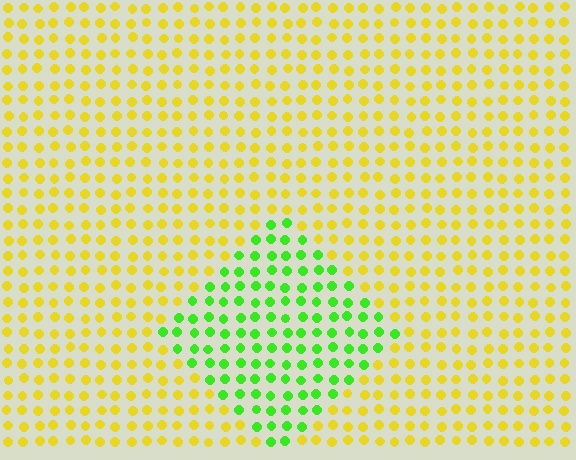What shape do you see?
I see a diamond.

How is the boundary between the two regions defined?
The boundary is defined purely by a slight shift in hue (about 58 degrees). Spacing, size, and orientation are identical on both sides.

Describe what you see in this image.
The image is filled with small yellow elements in a uniform arrangement. A diamond-shaped region is visible where the elements are tinted to a slightly different hue, forming a subtle color boundary.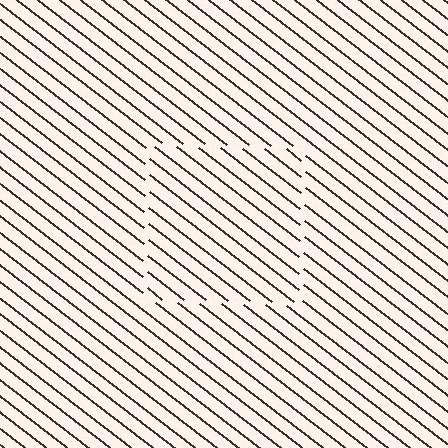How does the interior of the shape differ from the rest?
The interior of the shape contains the same grating, shifted by half a period — the contour is defined by the phase discontinuity where line-ends from the inner and outer gratings abut.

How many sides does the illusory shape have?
4 sides — the line-ends trace a square.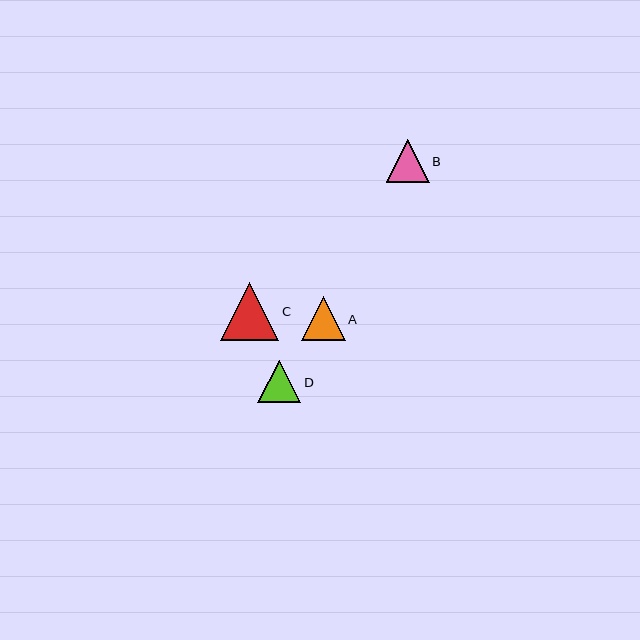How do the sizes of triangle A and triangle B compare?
Triangle A and triangle B are approximately the same size.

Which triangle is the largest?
Triangle C is the largest with a size of approximately 58 pixels.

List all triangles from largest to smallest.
From largest to smallest: C, A, B, D.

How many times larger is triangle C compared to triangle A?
Triangle C is approximately 1.3 times the size of triangle A.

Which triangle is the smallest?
Triangle D is the smallest with a size of approximately 43 pixels.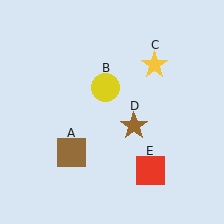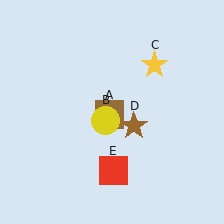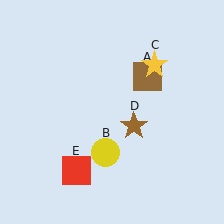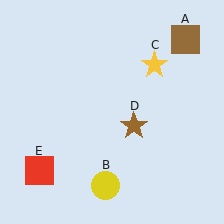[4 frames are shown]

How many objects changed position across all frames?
3 objects changed position: brown square (object A), yellow circle (object B), red square (object E).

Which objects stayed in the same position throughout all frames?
Yellow star (object C) and brown star (object D) remained stationary.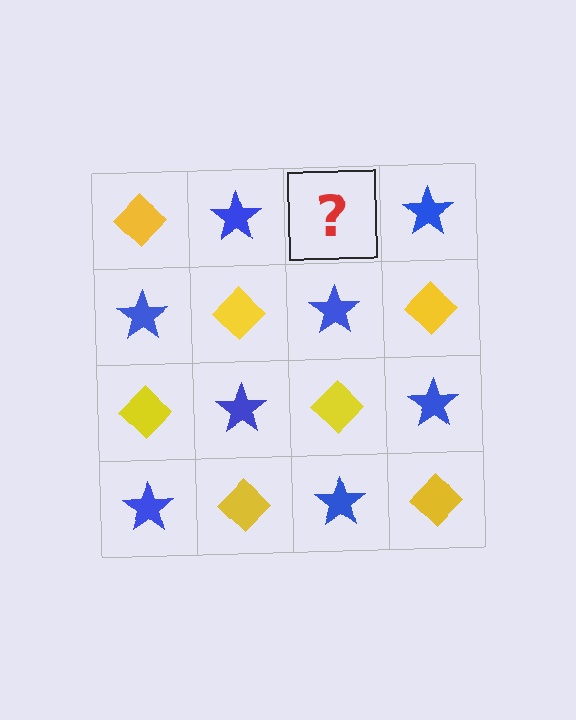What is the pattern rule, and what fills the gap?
The rule is that it alternates yellow diamond and blue star in a checkerboard pattern. The gap should be filled with a yellow diamond.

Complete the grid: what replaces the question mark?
The question mark should be replaced with a yellow diamond.